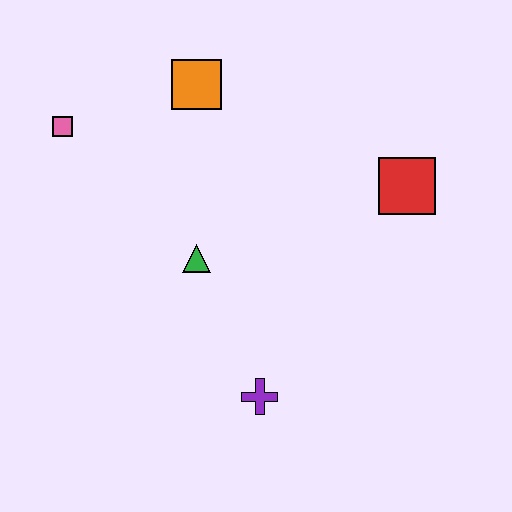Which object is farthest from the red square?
The pink square is farthest from the red square.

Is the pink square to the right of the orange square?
No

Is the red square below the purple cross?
No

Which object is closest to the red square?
The green triangle is closest to the red square.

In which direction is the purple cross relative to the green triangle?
The purple cross is below the green triangle.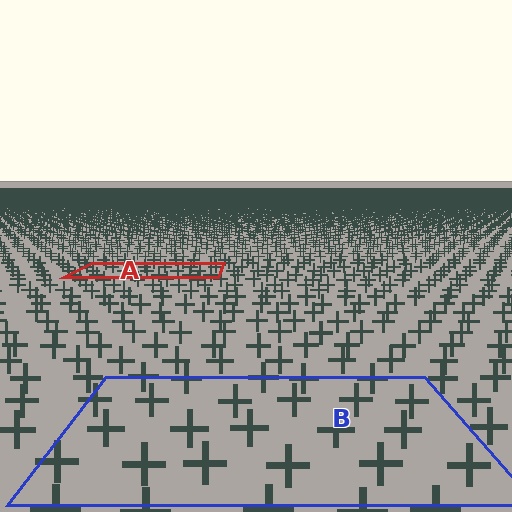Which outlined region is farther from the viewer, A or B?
Region A is farther from the viewer — the texture elements inside it appear smaller and more densely packed.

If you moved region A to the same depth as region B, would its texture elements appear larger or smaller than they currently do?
They would appear larger. At a closer depth, the same texture elements are projected at a bigger on-screen size.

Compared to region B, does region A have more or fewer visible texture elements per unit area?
Region A has more texture elements per unit area — they are packed more densely because it is farther away.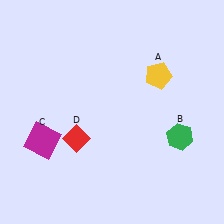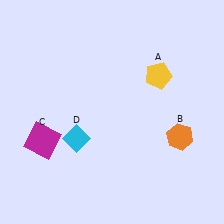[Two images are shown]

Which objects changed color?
B changed from green to orange. D changed from red to cyan.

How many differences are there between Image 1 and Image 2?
There are 2 differences between the two images.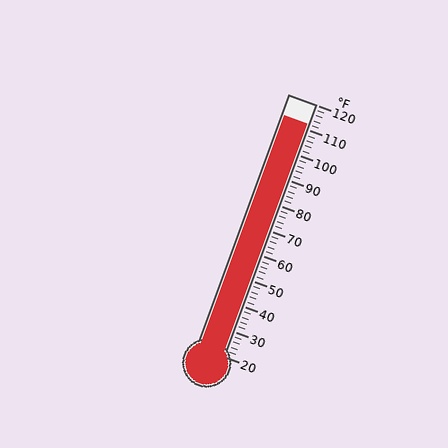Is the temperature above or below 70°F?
The temperature is above 70°F.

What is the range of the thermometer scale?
The thermometer scale ranges from 20°F to 120°F.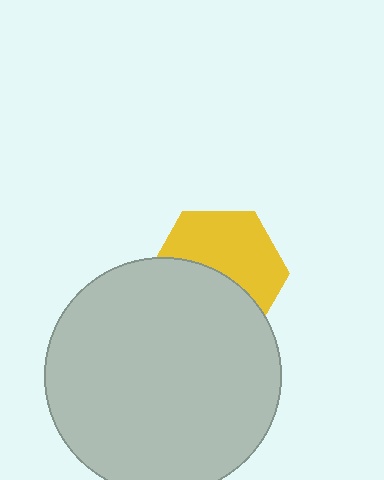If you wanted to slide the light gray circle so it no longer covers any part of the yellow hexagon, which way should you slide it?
Slide it down — that is the most direct way to separate the two shapes.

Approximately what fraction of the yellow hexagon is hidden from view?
Roughly 47% of the yellow hexagon is hidden behind the light gray circle.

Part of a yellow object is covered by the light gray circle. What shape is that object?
It is a hexagon.